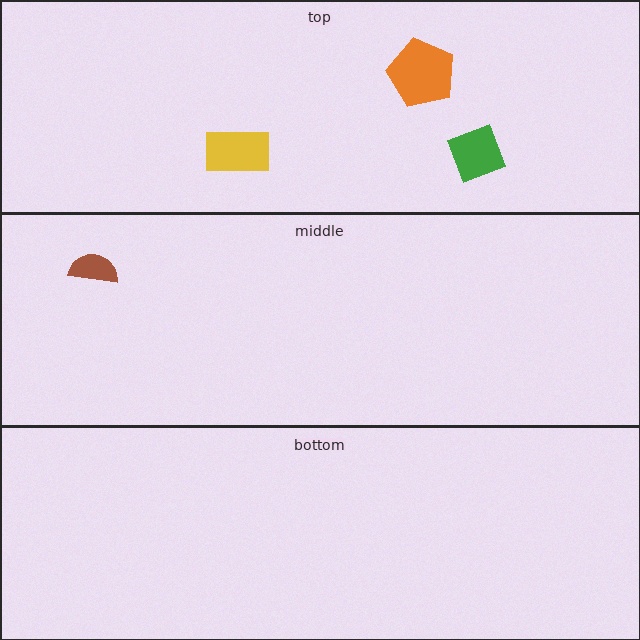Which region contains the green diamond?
The top region.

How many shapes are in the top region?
3.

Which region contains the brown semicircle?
The middle region.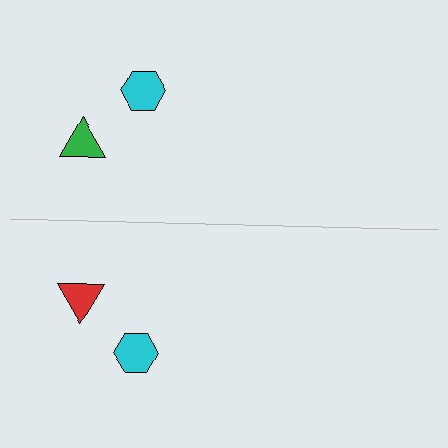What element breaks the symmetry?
The red triangle on the bottom side breaks the symmetry — its mirror counterpart is green.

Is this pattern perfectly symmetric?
No, the pattern is not perfectly symmetric. The red triangle on the bottom side breaks the symmetry — its mirror counterpart is green.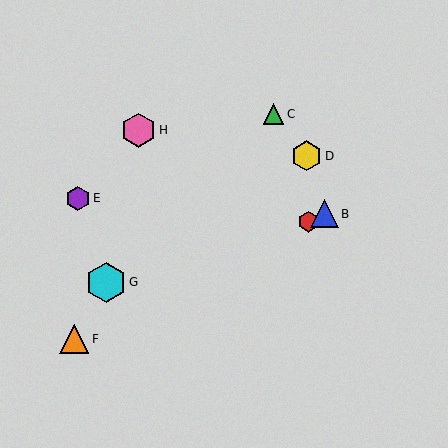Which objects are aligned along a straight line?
Objects A, B, F are aligned along a straight line.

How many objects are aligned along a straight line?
3 objects (A, B, F) are aligned along a straight line.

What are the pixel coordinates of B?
Object B is at (325, 214).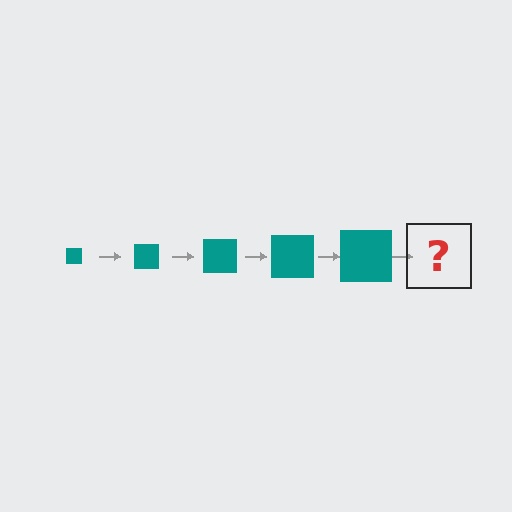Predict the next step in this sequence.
The next step is a teal square, larger than the previous one.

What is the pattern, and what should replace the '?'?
The pattern is that the square gets progressively larger each step. The '?' should be a teal square, larger than the previous one.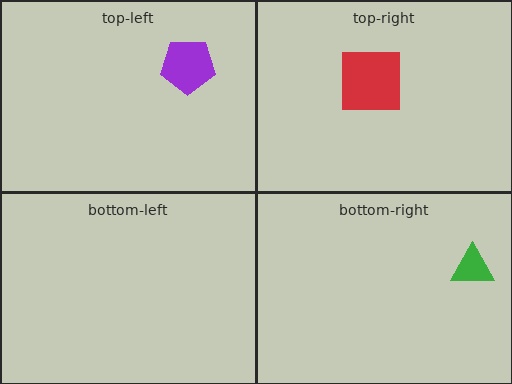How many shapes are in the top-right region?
1.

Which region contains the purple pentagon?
The top-left region.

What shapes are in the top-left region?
The purple pentagon.